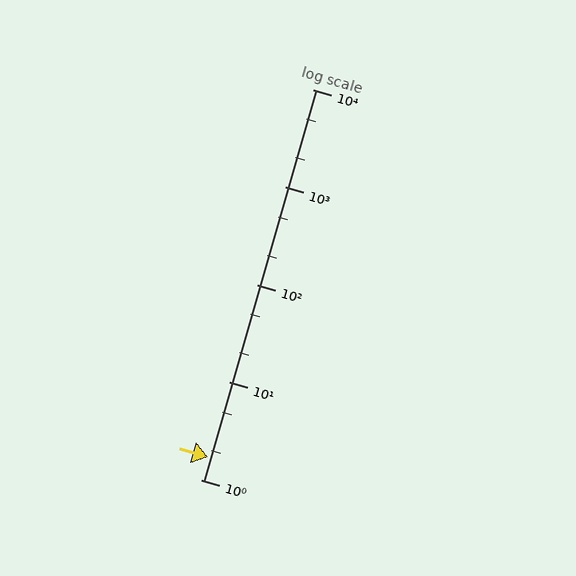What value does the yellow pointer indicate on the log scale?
The pointer indicates approximately 1.7.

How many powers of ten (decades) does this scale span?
The scale spans 4 decades, from 1 to 10000.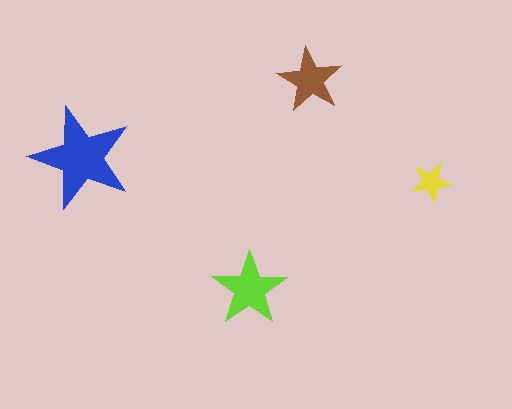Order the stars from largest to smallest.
the blue one, the lime one, the brown one, the yellow one.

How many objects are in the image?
There are 4 objects in the image.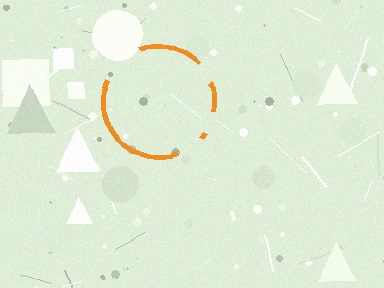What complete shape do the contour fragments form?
The contour fragments form a circle.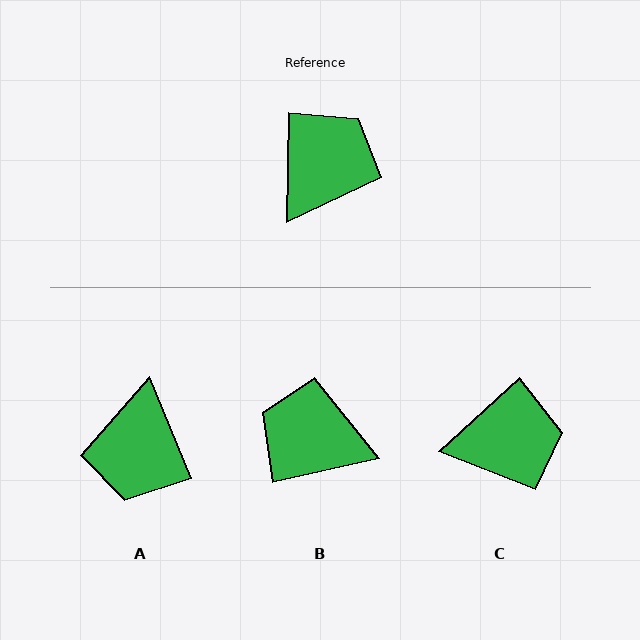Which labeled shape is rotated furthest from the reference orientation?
A, about 156 degrees away.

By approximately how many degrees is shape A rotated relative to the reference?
Approximately 156 degrees clockwise.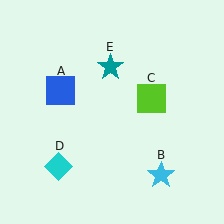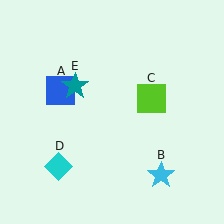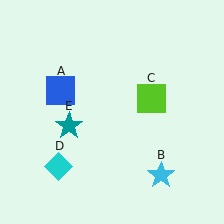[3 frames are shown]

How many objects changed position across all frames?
1 object changed position: teal star (object E).